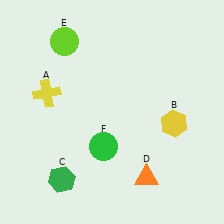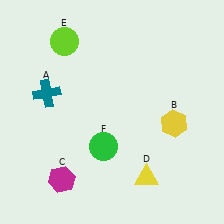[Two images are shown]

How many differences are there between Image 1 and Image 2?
There are 3 differences between the two images.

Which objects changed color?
A changed from yellow to teal. C changed from green to magenta. D changed from orange to yellow.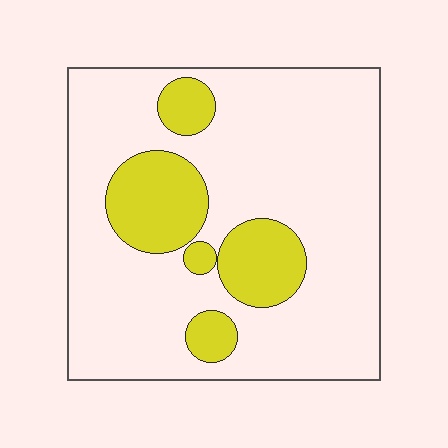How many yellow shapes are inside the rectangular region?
5.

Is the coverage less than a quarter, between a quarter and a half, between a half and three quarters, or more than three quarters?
Less than a quarter.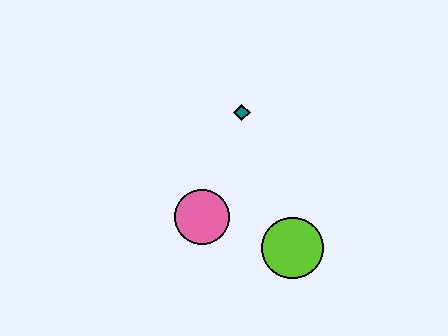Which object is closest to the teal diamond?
The pink circle is closest to the teal diamond.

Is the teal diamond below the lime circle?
No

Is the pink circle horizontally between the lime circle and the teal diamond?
No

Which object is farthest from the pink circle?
The teal diamond is farthest from the pink circle.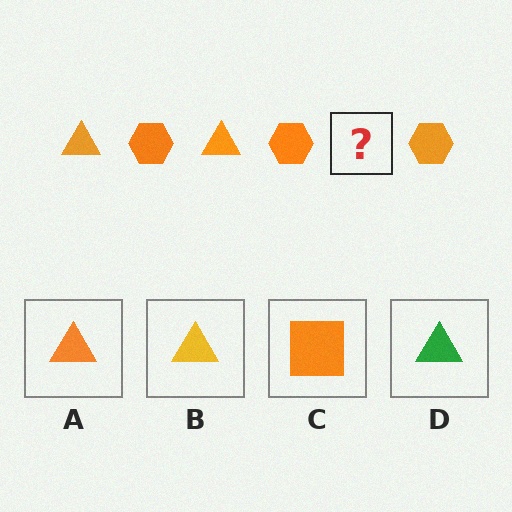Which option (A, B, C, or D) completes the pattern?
A.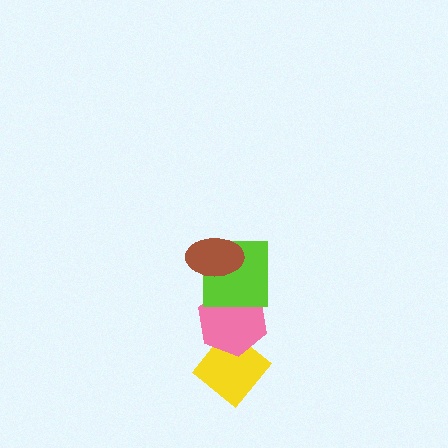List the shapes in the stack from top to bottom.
From top to bottom: the brown ellipse, the lime square, the pink hexagon, the yellow diamond.